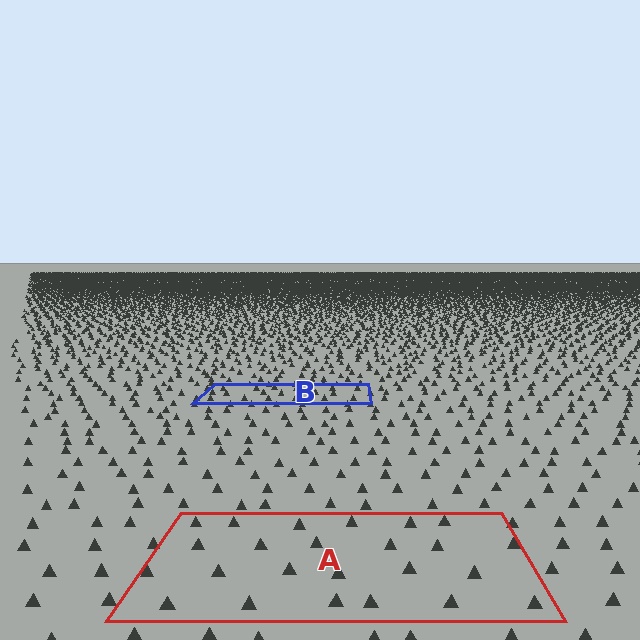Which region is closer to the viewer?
Region A is closer. The texture elements there are larger and more spread out.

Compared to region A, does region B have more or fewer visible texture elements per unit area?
Region B has more texture elements per unit area — they are packed more densely because it is farther away.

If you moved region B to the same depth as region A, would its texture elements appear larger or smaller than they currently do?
They would appear larger. At a closer depth, the same texture elements are projected at a bigger on-screen size.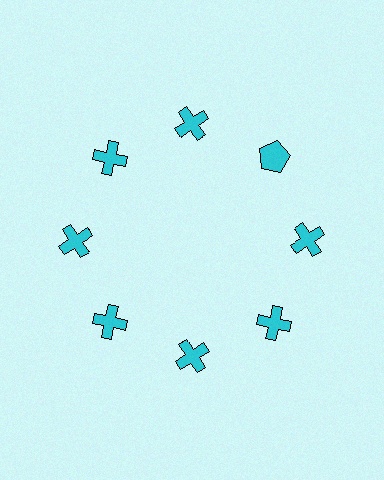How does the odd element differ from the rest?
It has a different shape: pentagon instead of cross.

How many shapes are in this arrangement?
There are 8 shapes arranged in a ring pattern.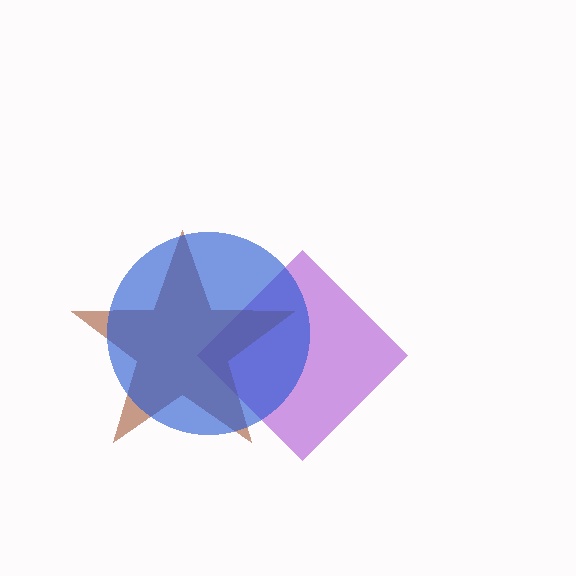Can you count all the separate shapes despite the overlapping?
Yes, there are 3 separate shapes.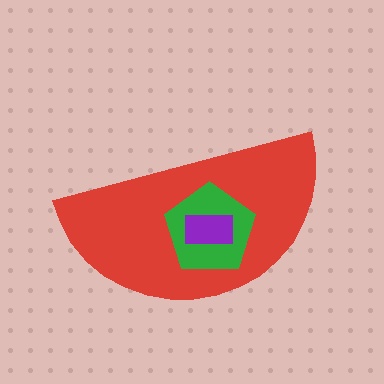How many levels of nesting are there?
3.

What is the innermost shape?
The purple rectangle.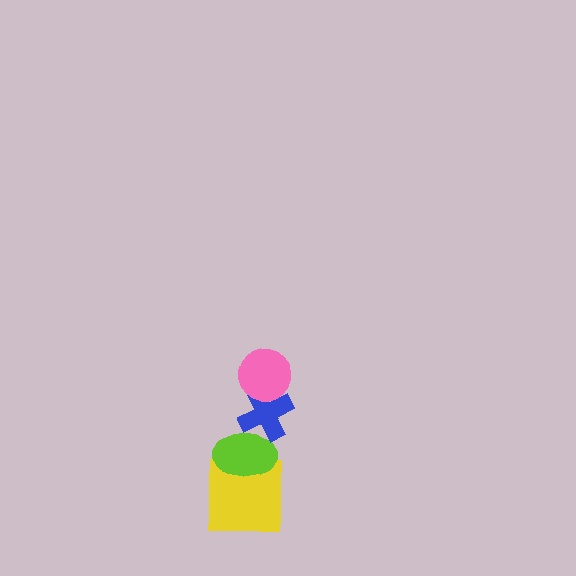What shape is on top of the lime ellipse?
The blue cross is on top of the lime ellipse.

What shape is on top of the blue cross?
The pink circle is on top of the blue cross.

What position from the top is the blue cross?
The blue cross is 2nd from the top.